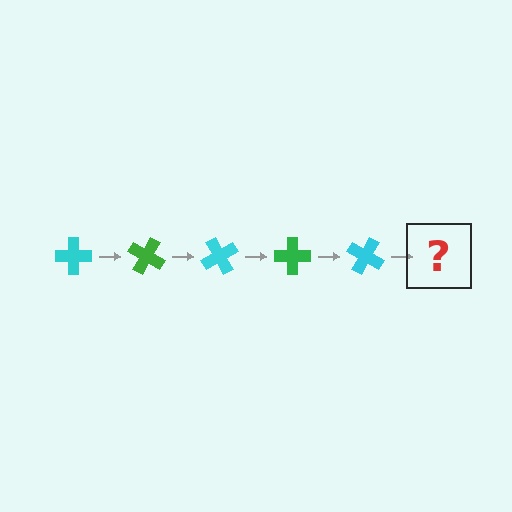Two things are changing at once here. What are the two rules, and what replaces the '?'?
The two rules are that it rotates 30 degrees each step and the color cycles through cyan and green. The '?' should be a green cross, rotated 150 degrees from the start.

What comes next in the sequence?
The next element should be a green cross, rotated 150 degrees from the start.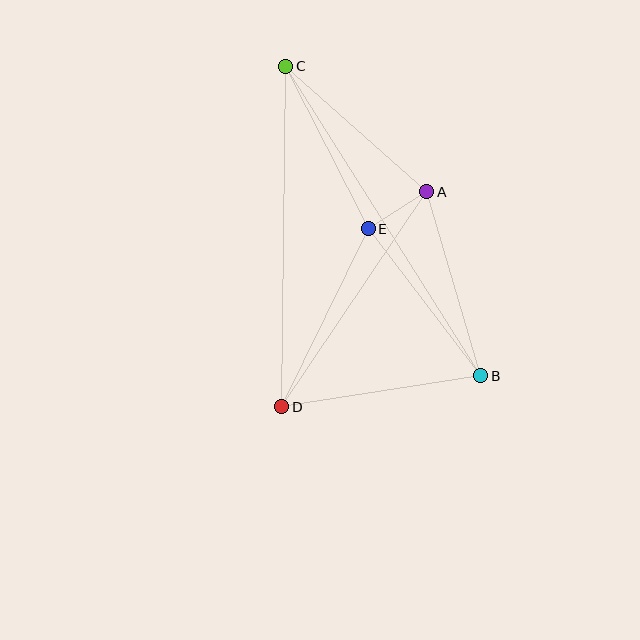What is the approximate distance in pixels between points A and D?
The distance between A and D is approximately 259 pixels.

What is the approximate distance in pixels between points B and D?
The distance between B and D is approximately 201 pixels.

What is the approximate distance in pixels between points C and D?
The distance between C and D is approximately 341 pixels.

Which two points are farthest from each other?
Points B and C are farthest from each other.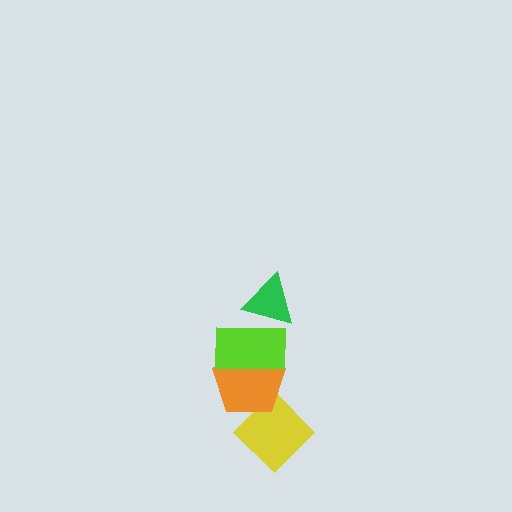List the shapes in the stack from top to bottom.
From top to bottom: the green triangle, the lime rectangle, the orange pentagon, the yellow diamond.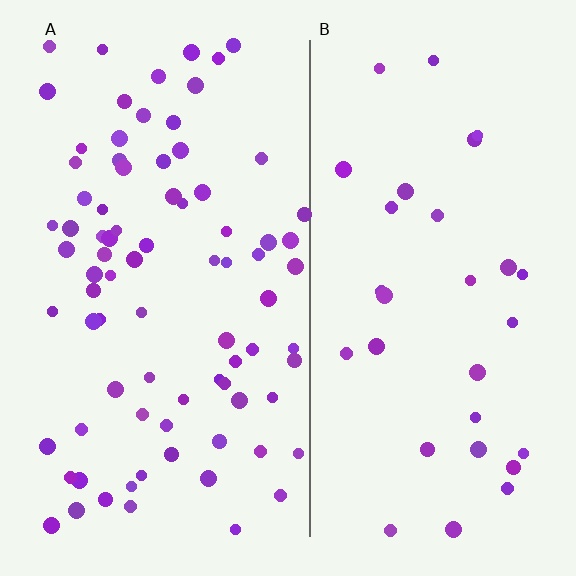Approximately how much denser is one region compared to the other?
Approximately 2.7× — region A over region B.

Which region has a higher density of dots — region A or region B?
A (the left).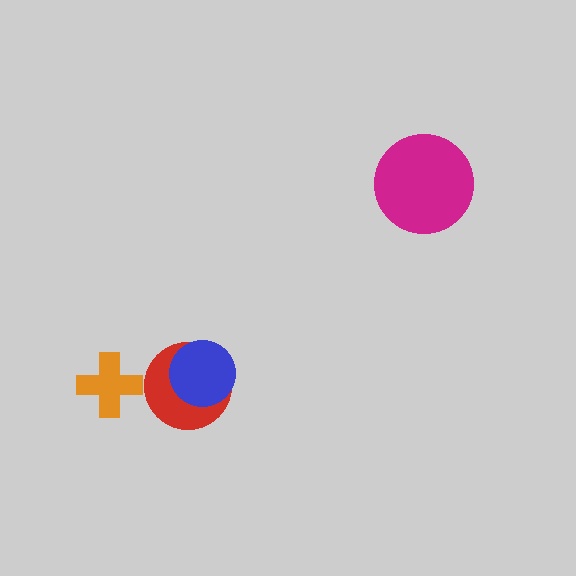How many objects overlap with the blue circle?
1 object overlaps with the blue circle.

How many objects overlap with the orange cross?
0 objects overlap with the orange cross.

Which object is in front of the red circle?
The blue circle is in front of the red circle.